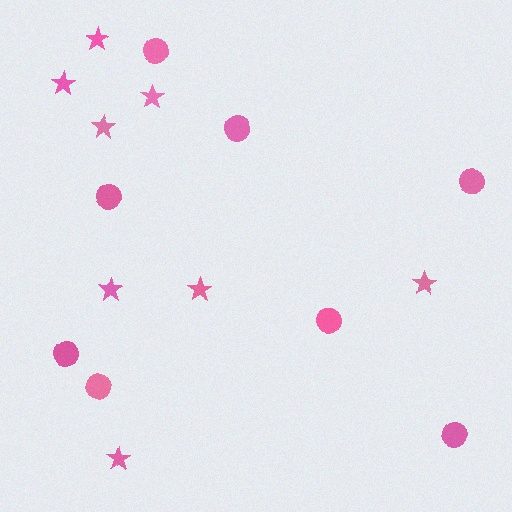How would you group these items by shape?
There are 2 groups: one group of circles (8) and one group of stars (8).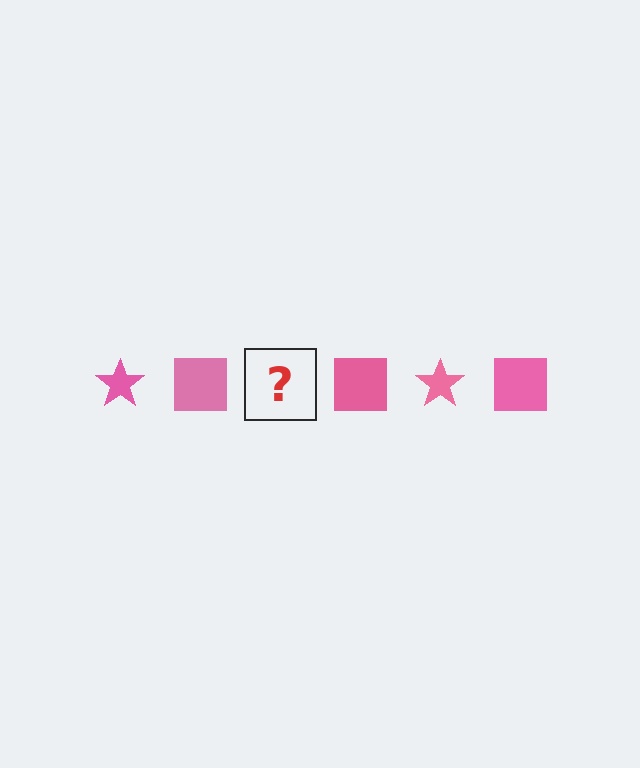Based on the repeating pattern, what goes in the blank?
The blank should be a pink star.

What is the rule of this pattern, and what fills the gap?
The rule is that the pattern cycles through star, square shapes in pink. The gap should be filled with a pink star.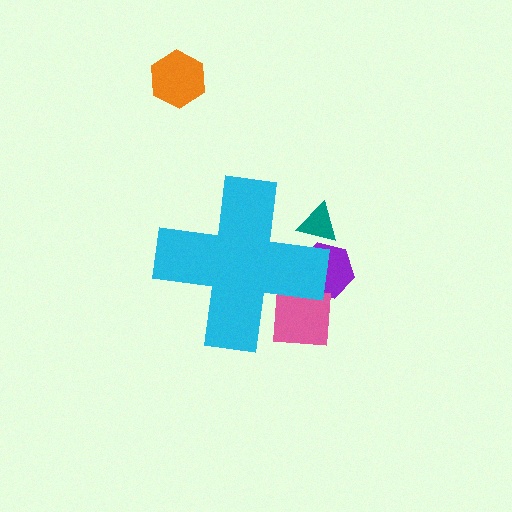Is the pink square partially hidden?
Yes, the pink square is partially hidden behind the cyan cross.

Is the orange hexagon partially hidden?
No, the orange hexagon is fully visible.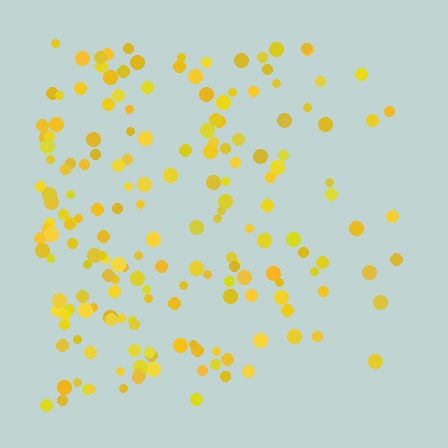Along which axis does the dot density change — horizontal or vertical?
Horizontal.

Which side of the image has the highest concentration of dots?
The left.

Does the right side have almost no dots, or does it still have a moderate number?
Still a moderate number, just noticeably fewer than the left.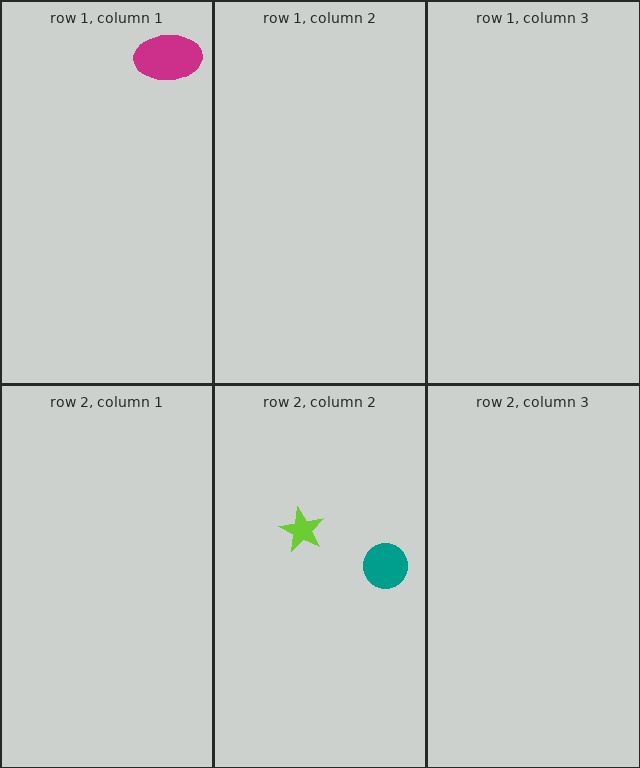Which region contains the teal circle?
The row 2, column 2 region.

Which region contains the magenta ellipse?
The row 1, column 1 region.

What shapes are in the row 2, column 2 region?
The lime star, the teal circle.